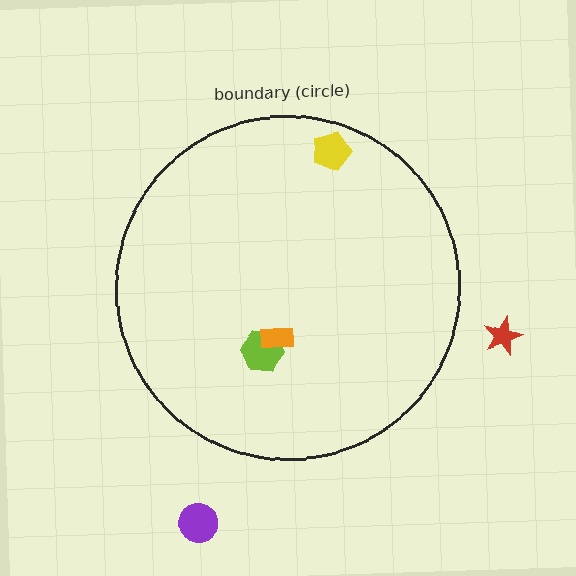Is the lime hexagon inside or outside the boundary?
Inside.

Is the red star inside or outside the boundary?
Outside.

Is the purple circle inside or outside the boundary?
Outside.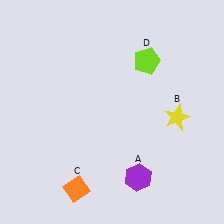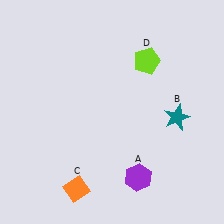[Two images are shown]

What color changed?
The star (B) changed from yellow in Image 1 to teal in Image 2.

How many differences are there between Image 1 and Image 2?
There is 1 difference between the two images.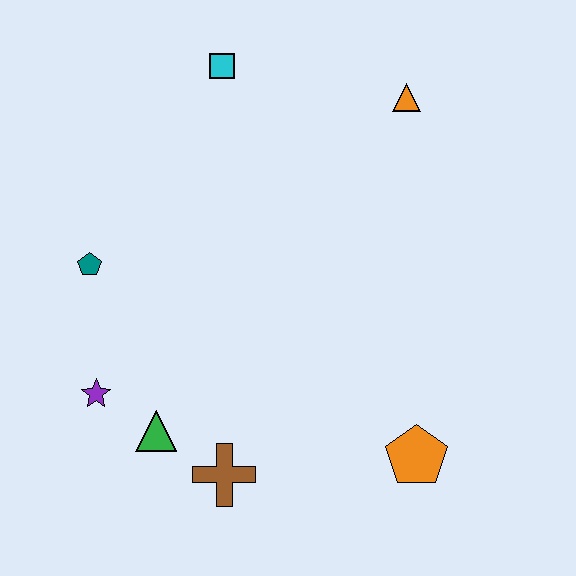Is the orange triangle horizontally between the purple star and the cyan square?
No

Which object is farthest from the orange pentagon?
The cyan square is farthest from the orange pentagon.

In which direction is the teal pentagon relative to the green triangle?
The teal pentagon is above the green triangle.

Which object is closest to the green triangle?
The purple star is closest to the green triangle.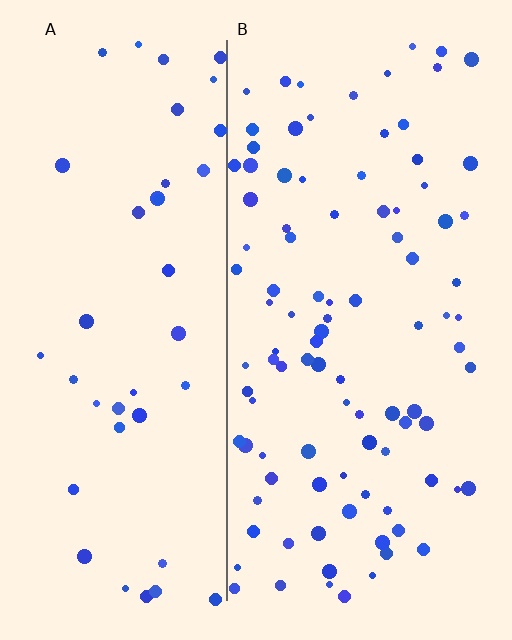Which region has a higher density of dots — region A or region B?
B (the right).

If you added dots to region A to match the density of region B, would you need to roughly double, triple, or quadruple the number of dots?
Approximately double.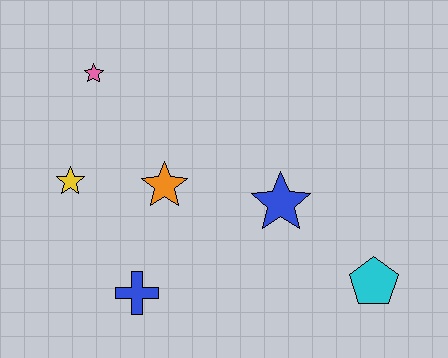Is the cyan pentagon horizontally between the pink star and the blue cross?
No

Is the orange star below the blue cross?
No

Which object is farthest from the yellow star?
The cyan pentagon is farthest from the yellow star.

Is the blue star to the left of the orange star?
No